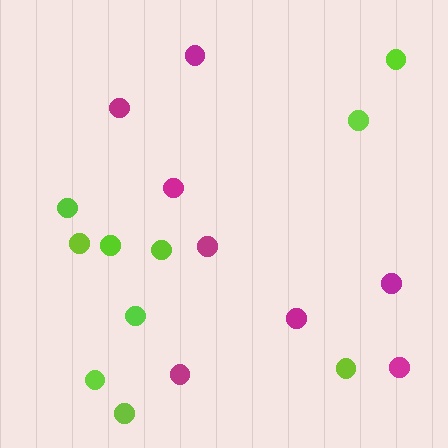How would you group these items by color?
There are 2 groups: one group of magenta circles (8) and one group of lime circles (10).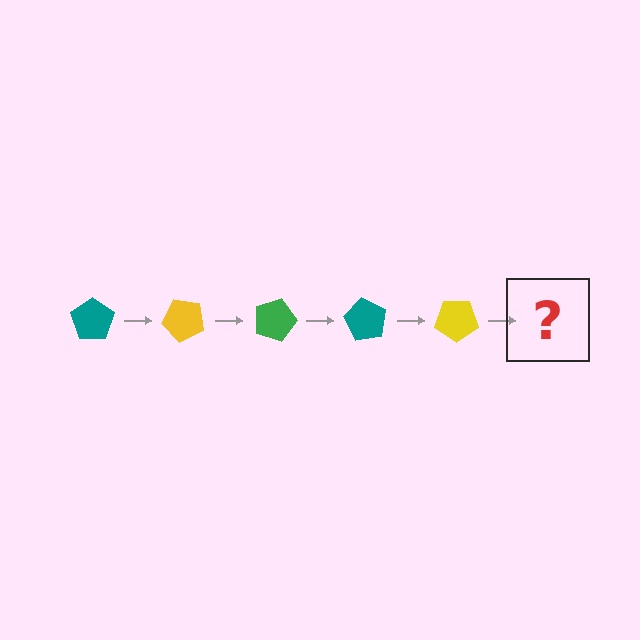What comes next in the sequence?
The next element should be a green pentagon, rotated 225 degrees from the start.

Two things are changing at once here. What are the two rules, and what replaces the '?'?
The two rules are that it rotates 45 degrees each step and the color cycles through teal, yellow, and green. The '?' should be a green pentagon, rotated 225 degrees from the start.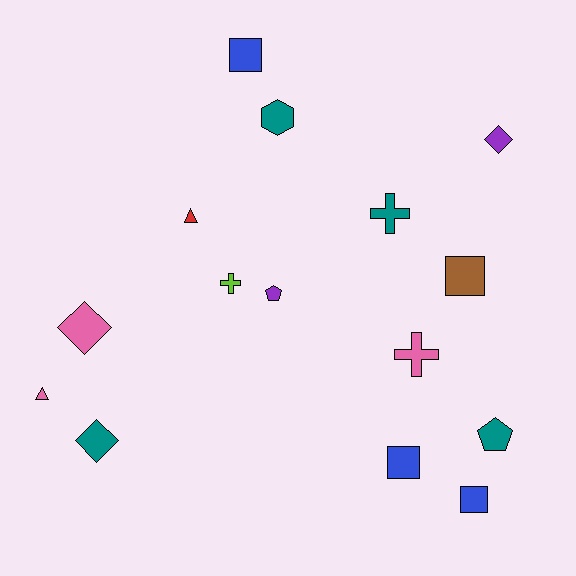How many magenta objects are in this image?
There are no magenta objects.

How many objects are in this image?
There are 15 objects.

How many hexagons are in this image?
There is 1 hexagon.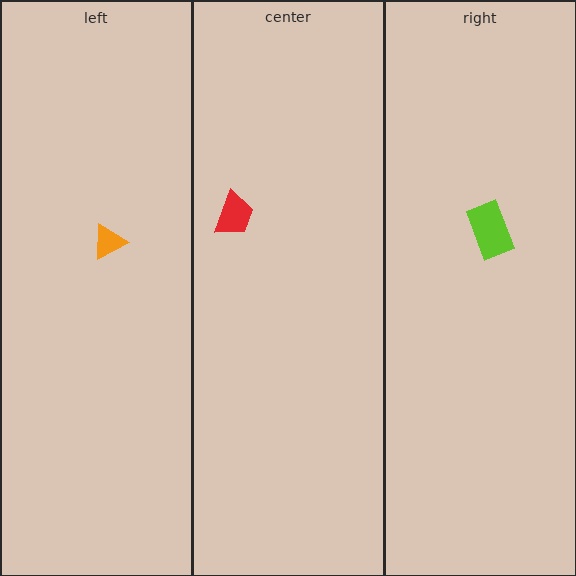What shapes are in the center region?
The red trapezoid.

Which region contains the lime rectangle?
The right region.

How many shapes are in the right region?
1.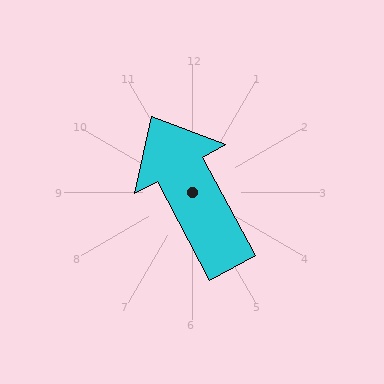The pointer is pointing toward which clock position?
Roughly 11 o'clock.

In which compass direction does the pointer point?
Northwest.